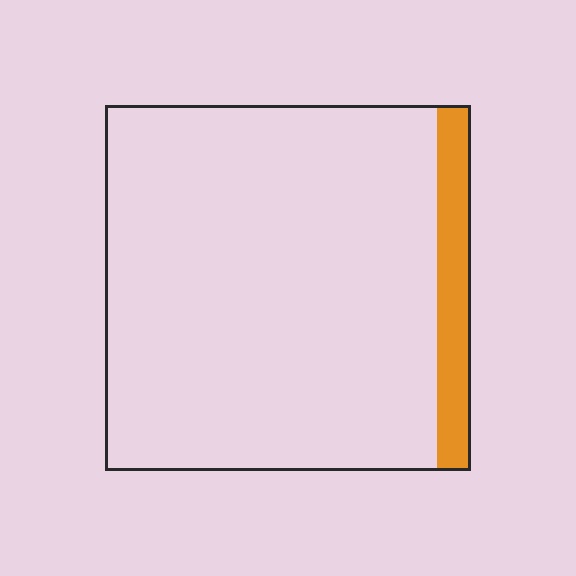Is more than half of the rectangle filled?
No.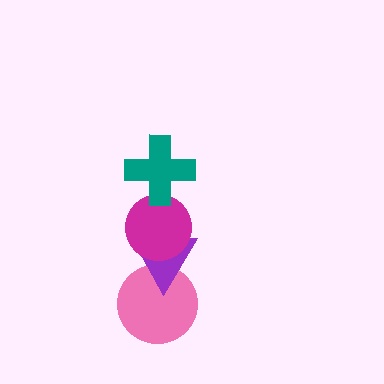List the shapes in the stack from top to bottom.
From top to bottom: the teal cross, the magenta circle, the purple triangle, the pink circle.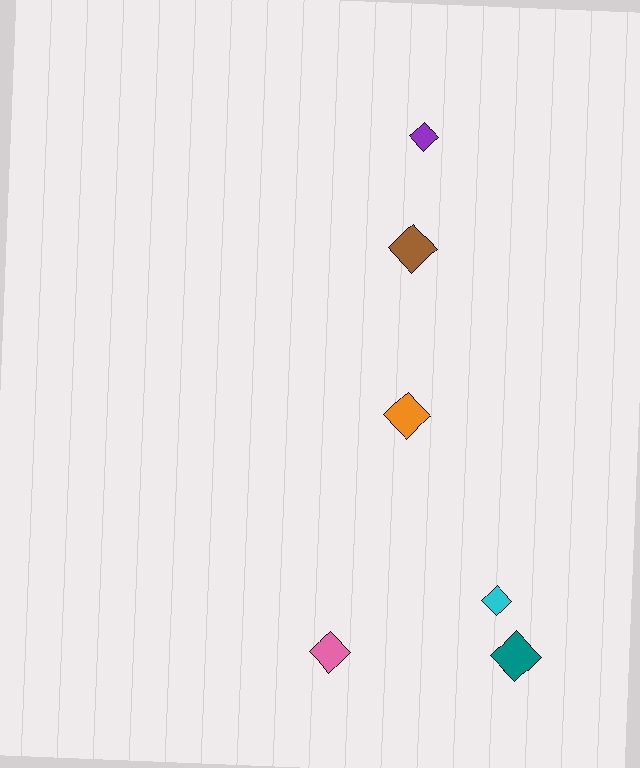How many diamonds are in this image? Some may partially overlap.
There are 6 diamonds.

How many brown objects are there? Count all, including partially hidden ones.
There is 1 brown object.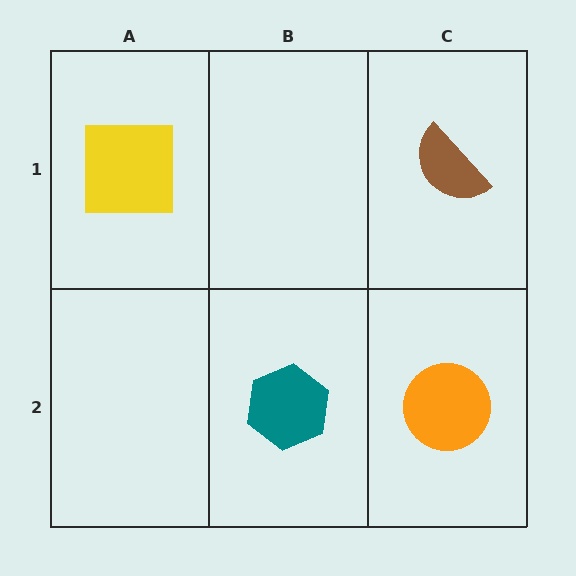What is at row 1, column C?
A brown semicircle.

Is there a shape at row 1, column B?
No, that cell is empty.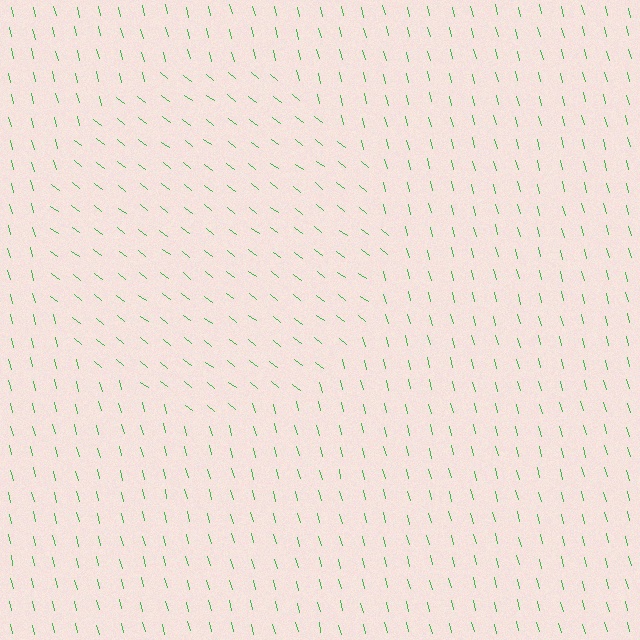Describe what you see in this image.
The image is filled with small green line segments. A circle region in the image has lines oriented differently from the surrounding lines, creating a visible texture boundary.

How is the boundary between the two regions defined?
The boundary is defined purely by a change in line orientation (approximately 38 degrees difference). All lines are the same color and thickness.